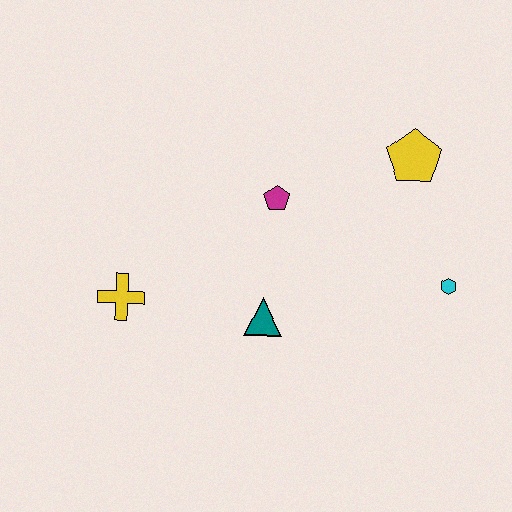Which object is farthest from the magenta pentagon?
The cyan hexagon is farthest from the magenta pentagon.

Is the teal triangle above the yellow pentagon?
No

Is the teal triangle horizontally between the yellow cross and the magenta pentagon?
Yes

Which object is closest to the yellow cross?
The teal triangle is closest to the yellow cross.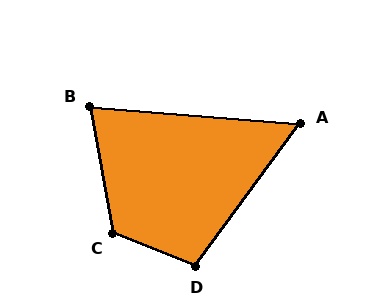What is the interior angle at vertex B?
Approximately 75 degrees (acute).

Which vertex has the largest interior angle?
C, at approximately 122 degrees.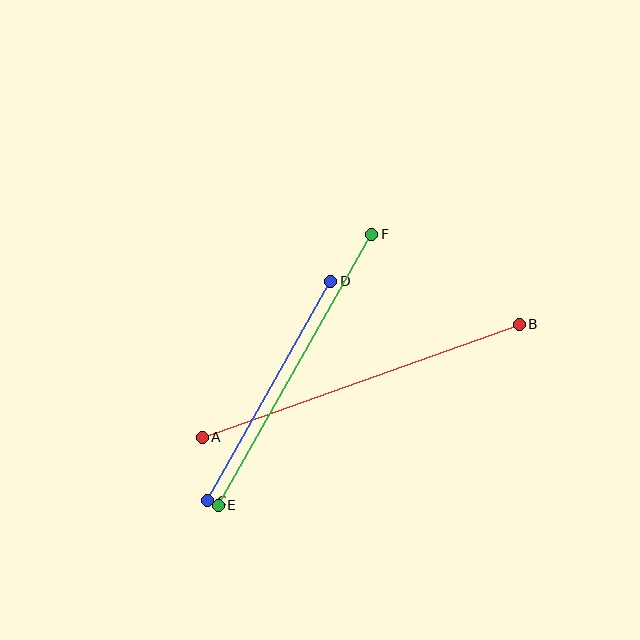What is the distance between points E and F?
The distance is approximately 312 pixels.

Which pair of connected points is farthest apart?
Points A and B are farthest apart.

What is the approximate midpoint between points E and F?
The midpoint is at approximately (295, 370) pixels.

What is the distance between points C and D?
The distance is approximately 252 pixels.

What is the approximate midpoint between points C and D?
The midpoint is at approximately (269, 391) pixels.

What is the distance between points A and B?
The distance is approximately 337 pixels.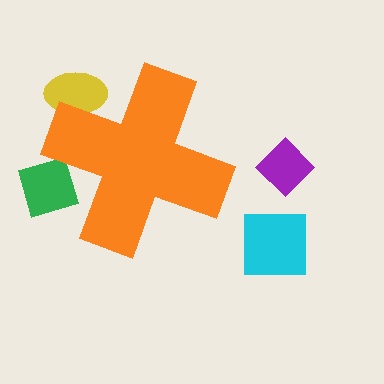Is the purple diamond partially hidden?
No, the purple diamond is fully visible.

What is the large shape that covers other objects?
An orange cross.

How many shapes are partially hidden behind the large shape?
2 shapes are partially hidden.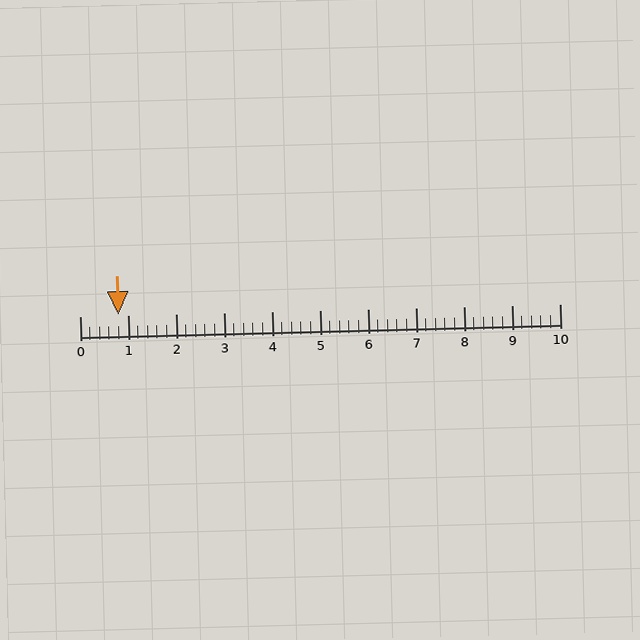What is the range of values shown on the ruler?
The ruler shows values from 0 to 10.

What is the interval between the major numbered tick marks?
The major tick marks are spaced 1 units apart.